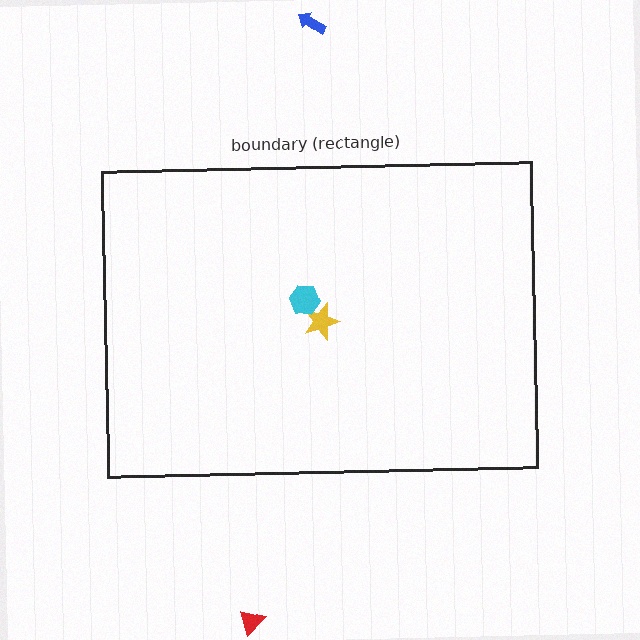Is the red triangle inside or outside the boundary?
Outside.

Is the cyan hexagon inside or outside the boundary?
Inside.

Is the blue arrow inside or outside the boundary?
Outside.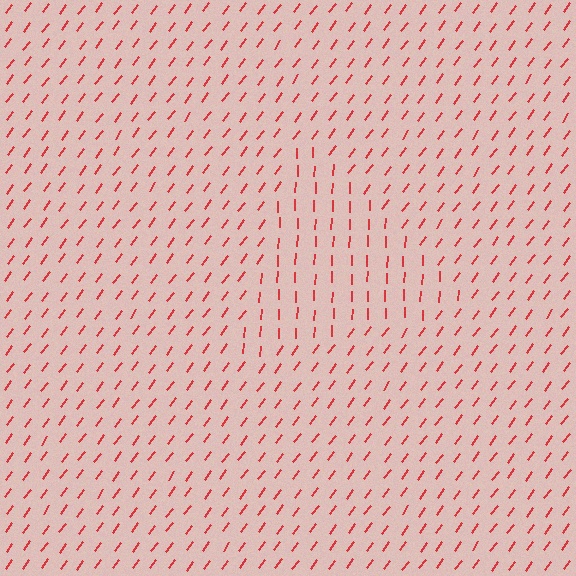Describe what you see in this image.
The image is filled with small red line segments. A triangle region in the image has lines oriented differently from the surrounding lines, creating a visible texture boundary.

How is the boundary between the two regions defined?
The boundary is defined purely by a change in line orientation (approximately 34 degrees difference). All lines are the same color and thickness.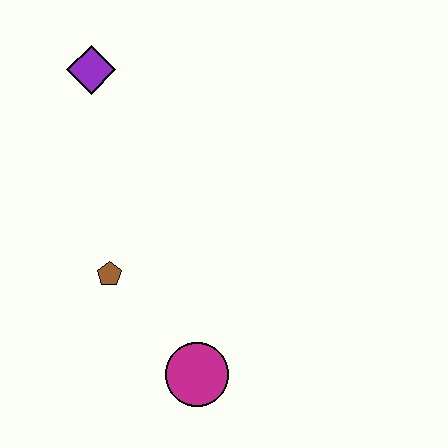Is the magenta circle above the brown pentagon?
No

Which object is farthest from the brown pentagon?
The purple diamond is farthest from the brown pentagon.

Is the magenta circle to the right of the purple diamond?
Yes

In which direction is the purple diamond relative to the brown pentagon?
The purple diamond is above the brown pentagon.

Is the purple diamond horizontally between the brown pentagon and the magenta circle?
No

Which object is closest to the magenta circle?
The brown pentagon is closest to the magenta circle.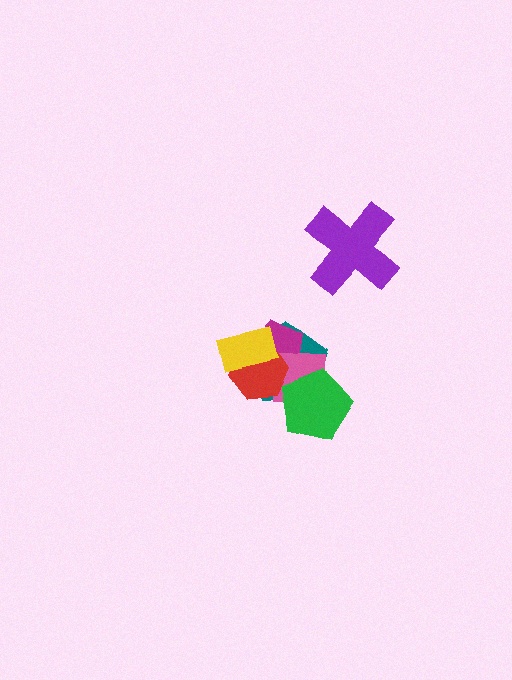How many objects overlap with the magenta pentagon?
4 objects overlap with the magenta pentagon.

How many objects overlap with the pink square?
4 objects overlap with the pink square.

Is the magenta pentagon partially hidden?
Yes, it is partially covered by another shape.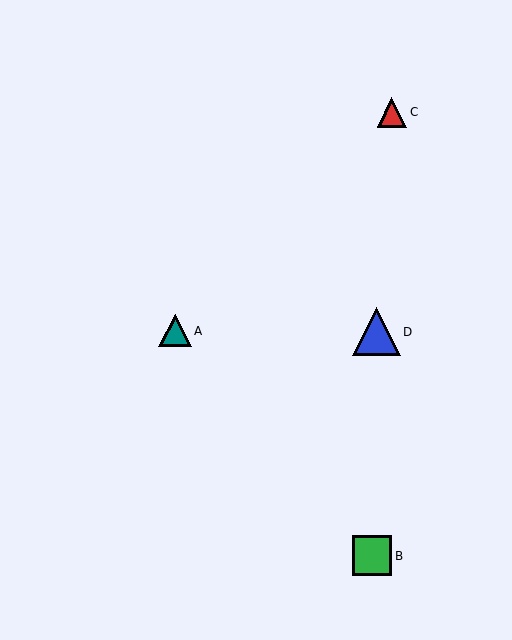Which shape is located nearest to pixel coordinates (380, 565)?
The green square (labeled B) at (372, 556) is nearest to that location.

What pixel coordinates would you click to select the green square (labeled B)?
Click at (372, 556) to select the green square B.